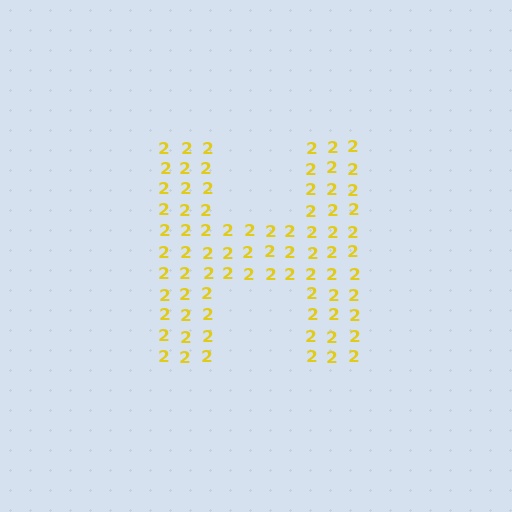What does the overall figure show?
The overall figure shows the letter H.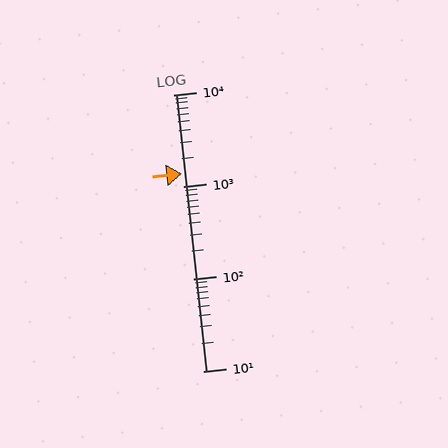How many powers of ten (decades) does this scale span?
The scale spans 3 decades, from 10 to 10000.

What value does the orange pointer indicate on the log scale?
The pointer indicates approximately 1400.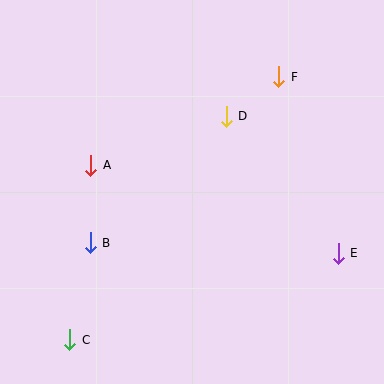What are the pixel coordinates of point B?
Point B is at (90, 243).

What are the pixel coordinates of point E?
Point E is at (338, 253).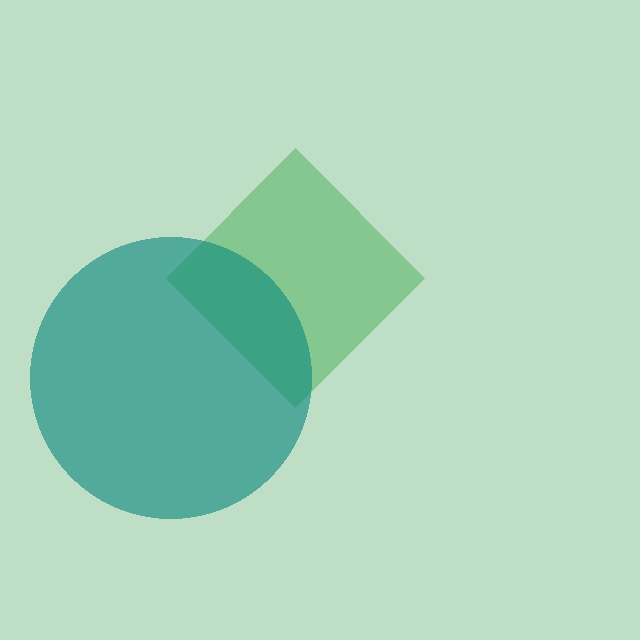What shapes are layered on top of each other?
The layered shapes are: a green diamond, a teal circle.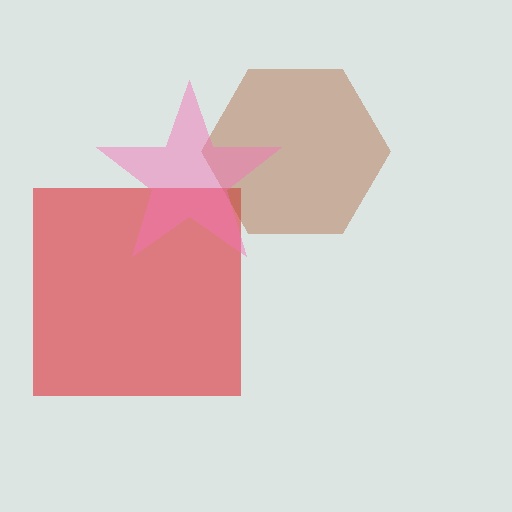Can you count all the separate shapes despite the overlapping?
Yes, there are 3 separate shapes.